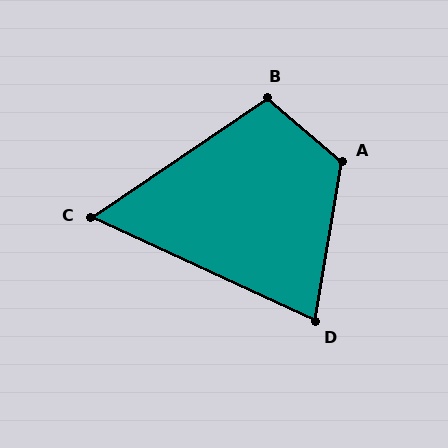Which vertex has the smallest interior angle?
C, at approximately 59 degrees.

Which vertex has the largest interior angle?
A, at approximately 121 degrees.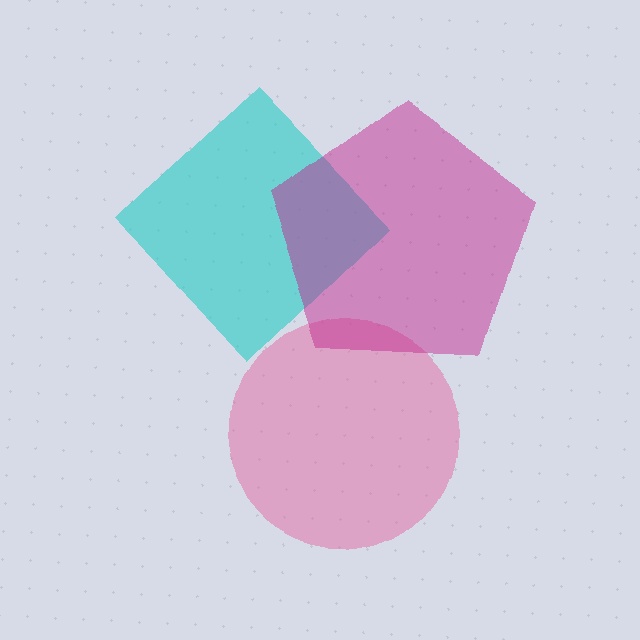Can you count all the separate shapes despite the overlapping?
Yes, there are 3 separate shapes.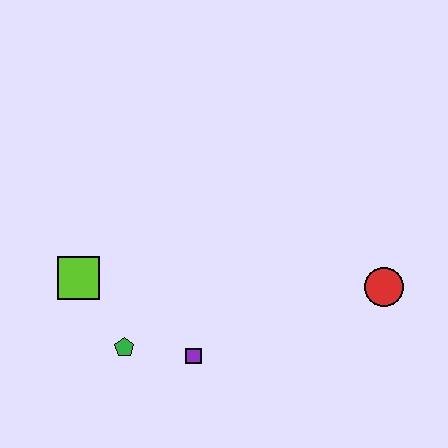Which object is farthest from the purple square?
The red circle is farthest from the purple square.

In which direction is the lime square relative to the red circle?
The lime square is to the left of the red circle.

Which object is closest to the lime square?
The green pentagon is closest to the lime square.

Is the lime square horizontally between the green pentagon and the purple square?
No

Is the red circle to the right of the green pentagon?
Yes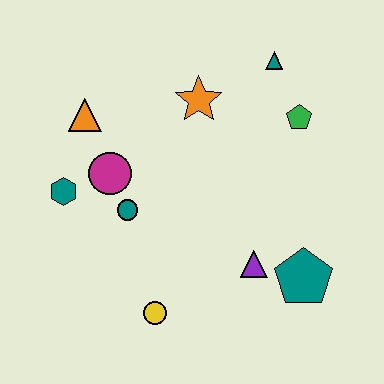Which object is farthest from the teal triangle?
The yellow circle is farthest from the teal triangle.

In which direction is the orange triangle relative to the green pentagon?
The orange triangle is to the left of the green pentagon.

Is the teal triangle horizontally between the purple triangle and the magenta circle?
No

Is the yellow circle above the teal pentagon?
No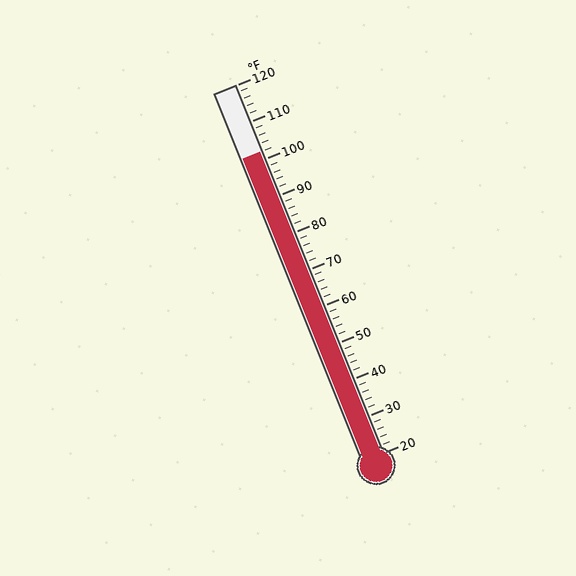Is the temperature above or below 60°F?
The temperature is above 60°F.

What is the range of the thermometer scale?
The thermometer scale ranges from 20°F to 120°F.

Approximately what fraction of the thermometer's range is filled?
The thermometer is filled to approximately 80% of its range.